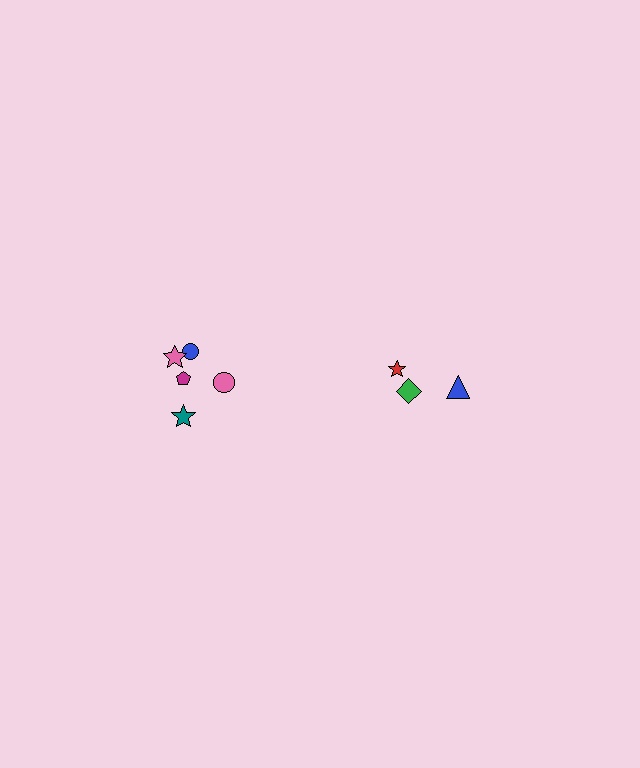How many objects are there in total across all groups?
There are 8 objects.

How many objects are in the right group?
There are 3 objects.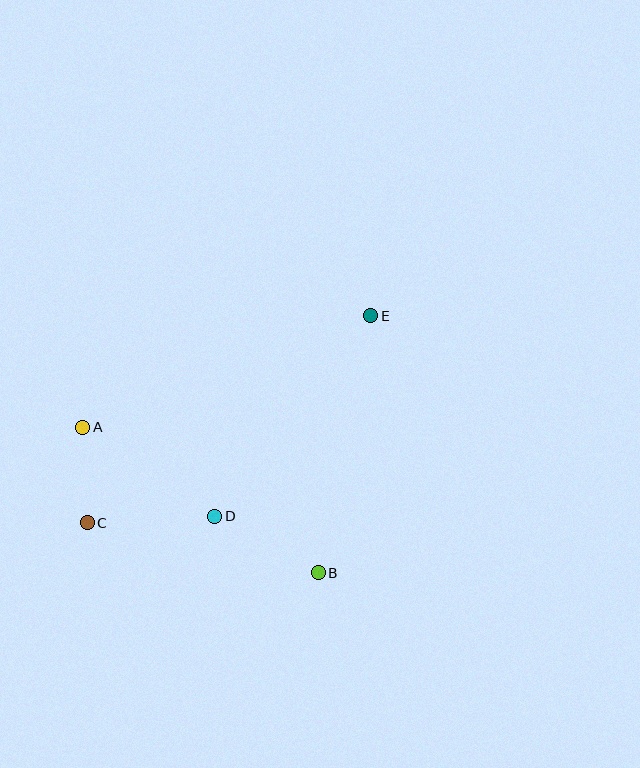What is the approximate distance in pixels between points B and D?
The distance between B and D is approximately 118 pixels.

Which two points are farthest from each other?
Points C and E are farthest from each other.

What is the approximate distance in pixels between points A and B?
The distance between A and B is approximately 277 pixels.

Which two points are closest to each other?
Points A and C are closest to each other.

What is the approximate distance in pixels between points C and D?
The distance between C and D is approximately 128 pixels.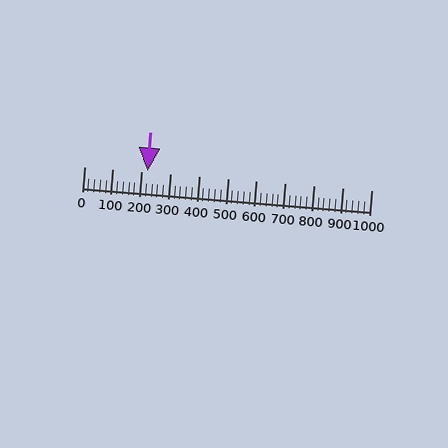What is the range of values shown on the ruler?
The ruler shows values from 0 to 1000.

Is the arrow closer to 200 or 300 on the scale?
The arrow is closer to 200.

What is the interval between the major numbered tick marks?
The major tick marks are spaced 100 units apart.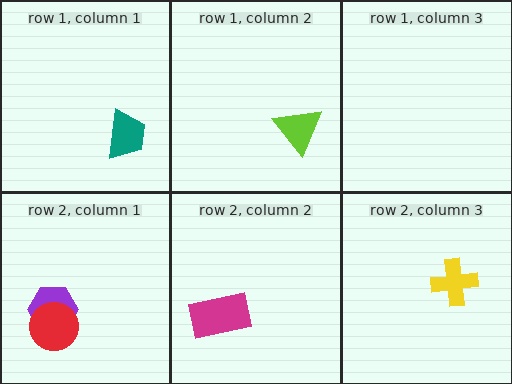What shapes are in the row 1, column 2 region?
The lime triangle.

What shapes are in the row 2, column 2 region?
The magenta rectangle.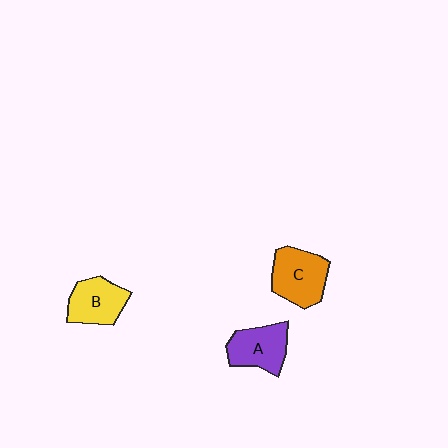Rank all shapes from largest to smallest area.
From largest to smallest: C (orange), A (purple), B (yellow).